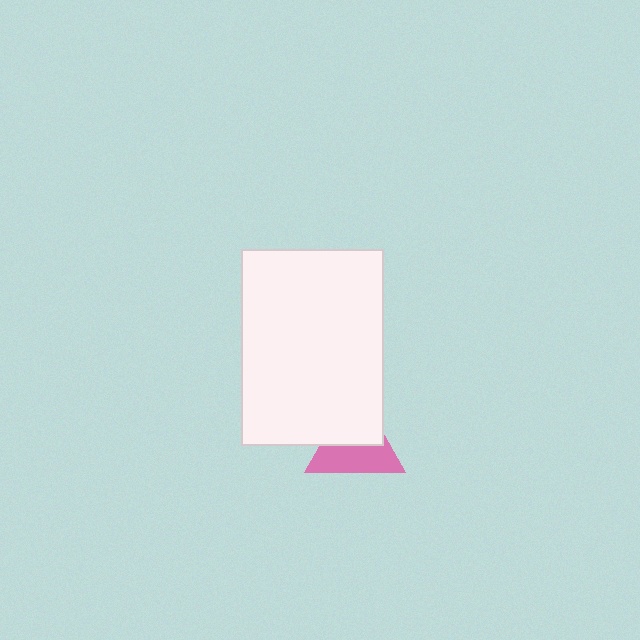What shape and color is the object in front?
The object in front is a white rectangle.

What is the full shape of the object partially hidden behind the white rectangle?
The partially hidden object is a pink triangle.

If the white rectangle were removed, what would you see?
You would see the complete pink triangle.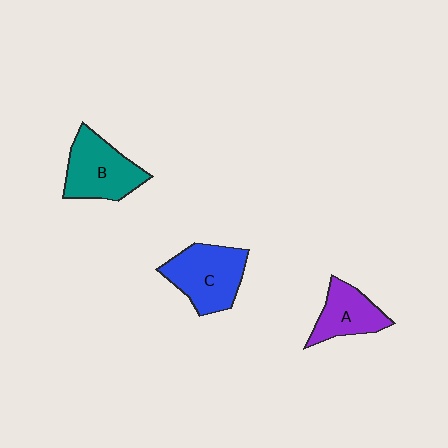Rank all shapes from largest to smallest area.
From largest to smallest: C (blue), B (teal), A (purple).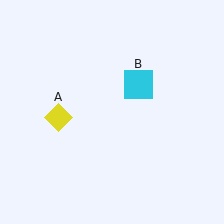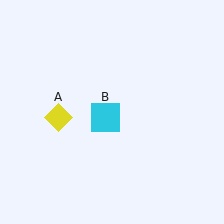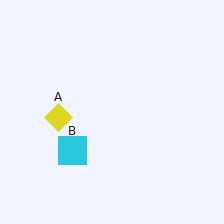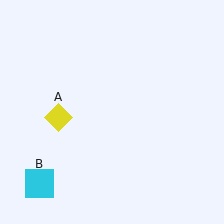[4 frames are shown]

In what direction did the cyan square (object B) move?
The cyan square (object B) moved down and to the left.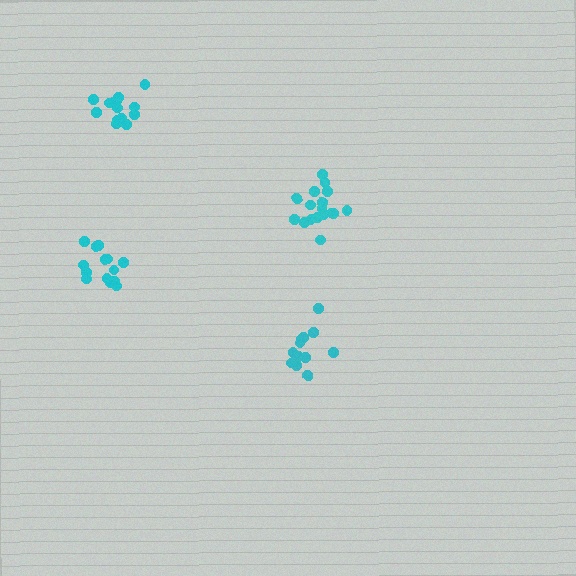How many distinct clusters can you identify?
There are 4 distinct clusters.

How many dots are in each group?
Group 1: 15 dots, Group 2: 17 dots, Group 3: 12 dots, Group 4: 14 dots (58 total).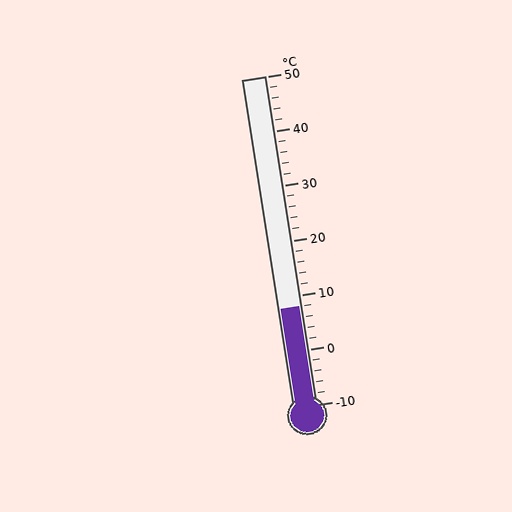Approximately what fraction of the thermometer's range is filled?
The thermometer is filled to approximately 30% of its range.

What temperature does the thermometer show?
The thermometer shows approximately 8°C.